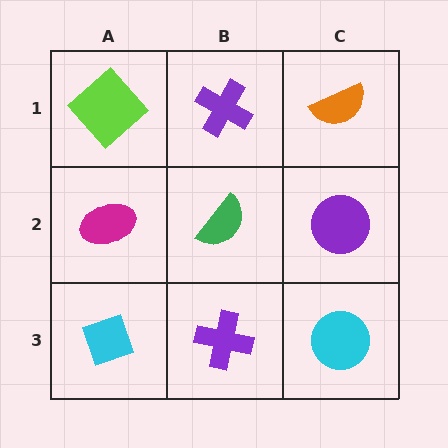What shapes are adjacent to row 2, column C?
An orange semicircle (row 1, column C), a cyan circle (row 3, column C), a green semicircle (row 2, column B).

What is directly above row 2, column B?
A purple cross.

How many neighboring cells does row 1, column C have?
2.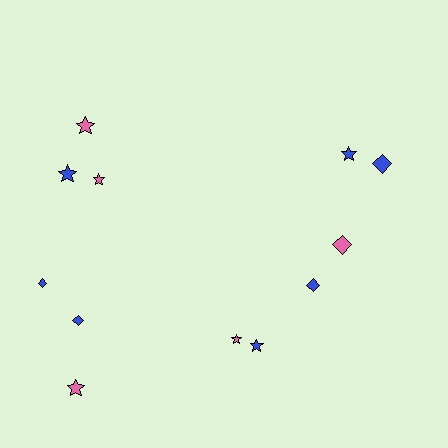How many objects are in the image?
There are 12 objects.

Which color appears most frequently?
Blue, with 7 objects.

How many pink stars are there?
There are 4 pink stars.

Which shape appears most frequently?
Star, with 7 objects.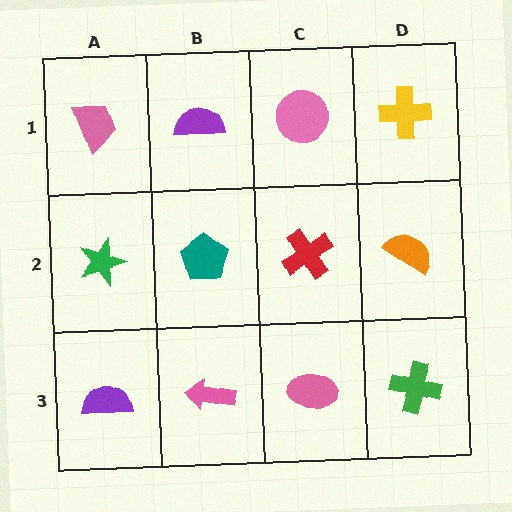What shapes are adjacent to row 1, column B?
A teal pentagon (row 2, column B), a pink trapezoid (row 1, column A), a pink circle (row 1, column C).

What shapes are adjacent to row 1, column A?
A green star (row 2, column A), a purple semicircle (row 1, column B).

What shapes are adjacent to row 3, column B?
A teal pentagon (row 2, column B), a purple semicircle (row 3, column A), a pink ellipse (row 3, column C).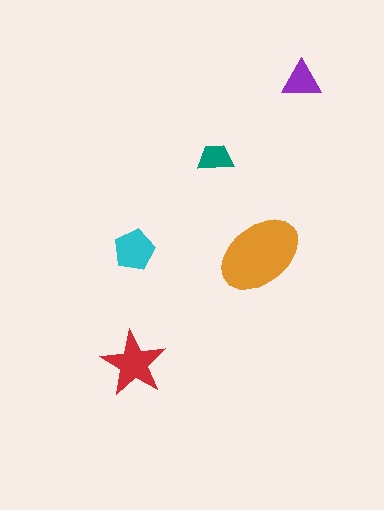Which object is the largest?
The orange ellipse.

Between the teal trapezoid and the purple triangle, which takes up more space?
The purple triangle.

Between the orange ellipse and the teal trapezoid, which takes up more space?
The orange ellipse.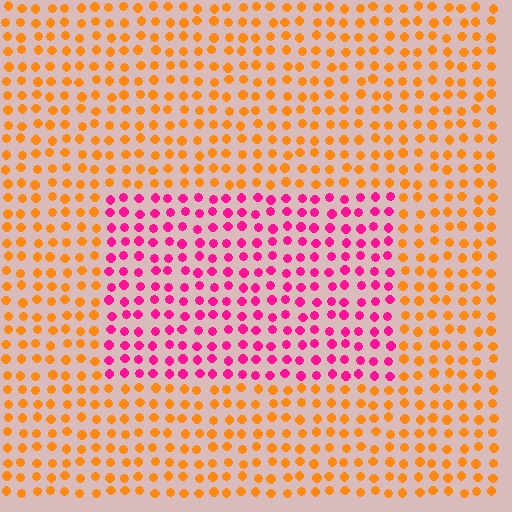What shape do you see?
I see a rectangle.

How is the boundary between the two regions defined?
The boundary is defined purely by a slight shift in hue (about 64 degrees). Spacing, size, and orientation are identical on both sides.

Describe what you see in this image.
The image is filled with small orange elements in a uniform arrangement. A rectangle-shaped region is visible where the elements are tinted to a slightly different hue, forming a subtle color boundary.